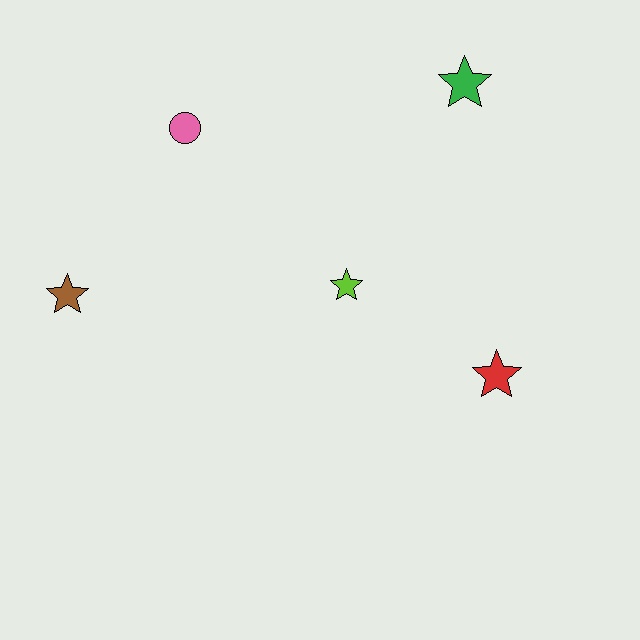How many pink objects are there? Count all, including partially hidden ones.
There is 1 pink object.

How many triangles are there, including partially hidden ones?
There are no triangles.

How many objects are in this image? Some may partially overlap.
There are 5 objects.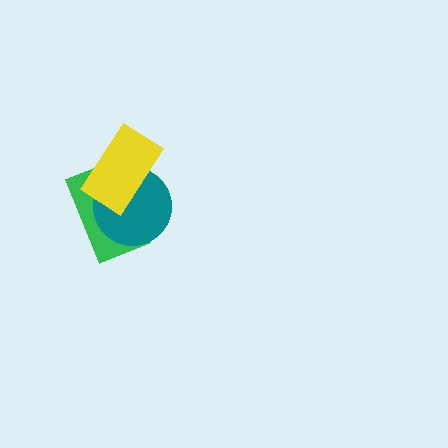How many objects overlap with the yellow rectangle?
2 objects overlap with the yellow rectangle.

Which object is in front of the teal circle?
The yellow rectangle is in front of the teal circle.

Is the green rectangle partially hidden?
Yes, it is partially covered by another shape.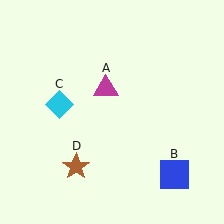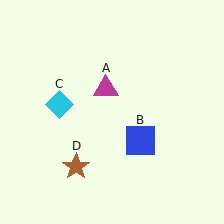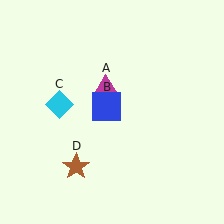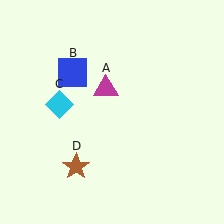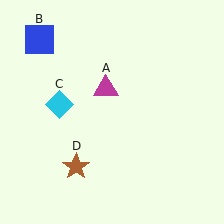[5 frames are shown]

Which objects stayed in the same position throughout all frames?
Magenta triangle (object A) and cyan diamond (object C) and brown star (object D) remained stationary.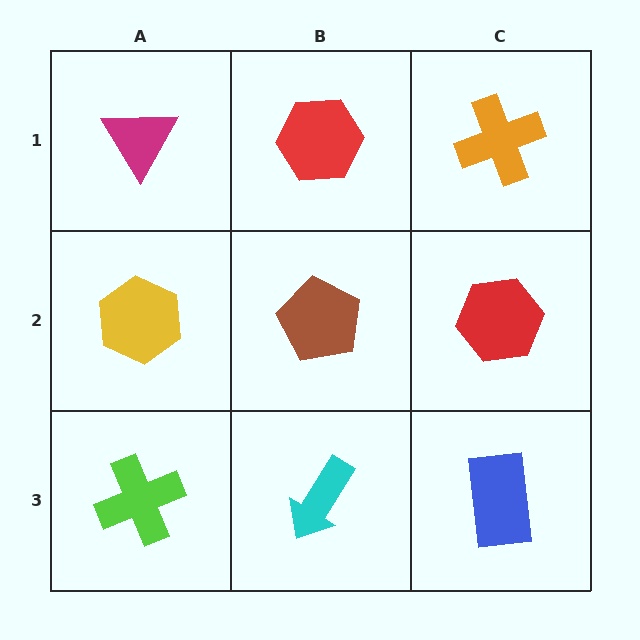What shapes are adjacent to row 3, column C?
A red hexagon (row 2, column C), a cyan arrow (row 3, column B).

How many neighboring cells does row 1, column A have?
2.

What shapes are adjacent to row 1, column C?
A red hexagon (row 2, column C), a red hexagon (row 1, column B).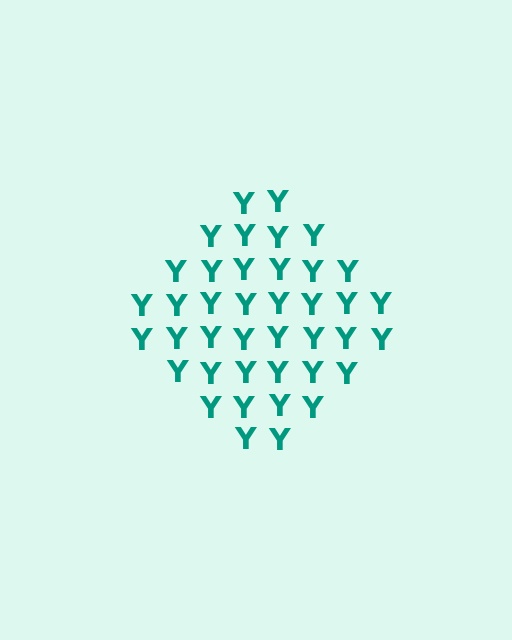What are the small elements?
The small elements are letter Y's.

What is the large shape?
The large shape is a diamond.